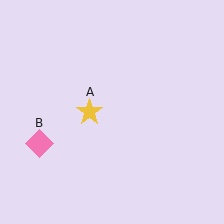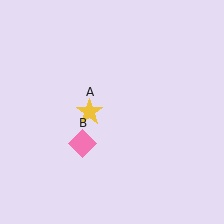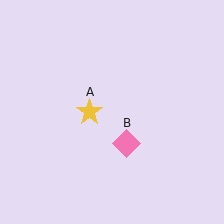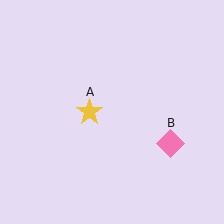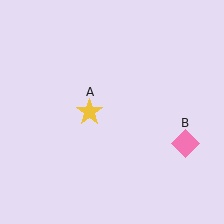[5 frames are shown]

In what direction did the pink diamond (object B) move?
The pink diamond (object B) moved right.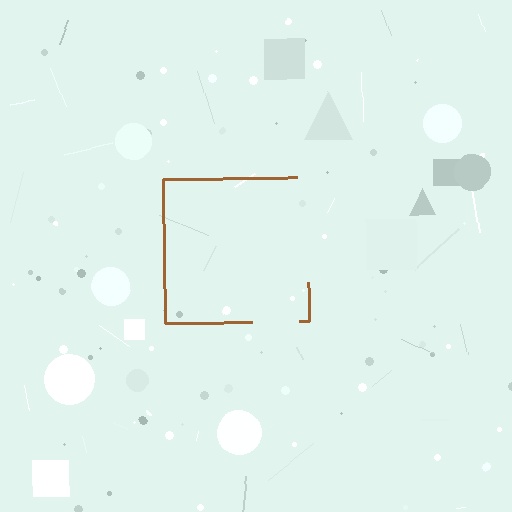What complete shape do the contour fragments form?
The contour fragments form a square.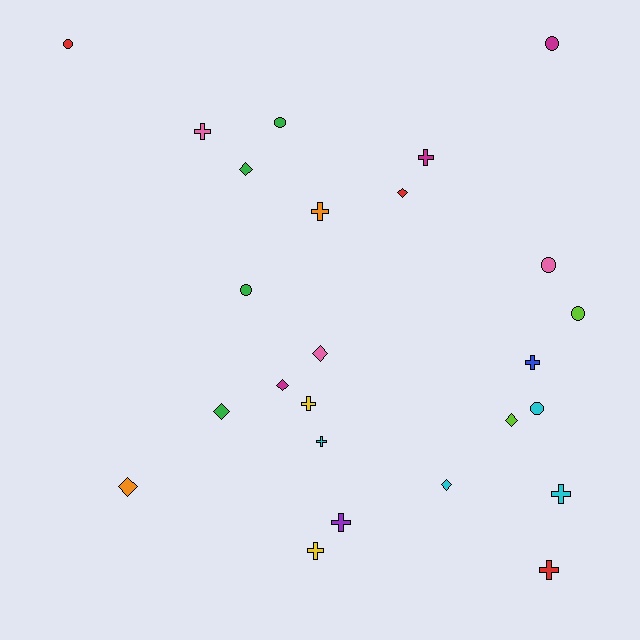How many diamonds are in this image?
There are 8 diamonds.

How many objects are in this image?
There are 25 objects.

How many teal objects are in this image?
There are no teal objects.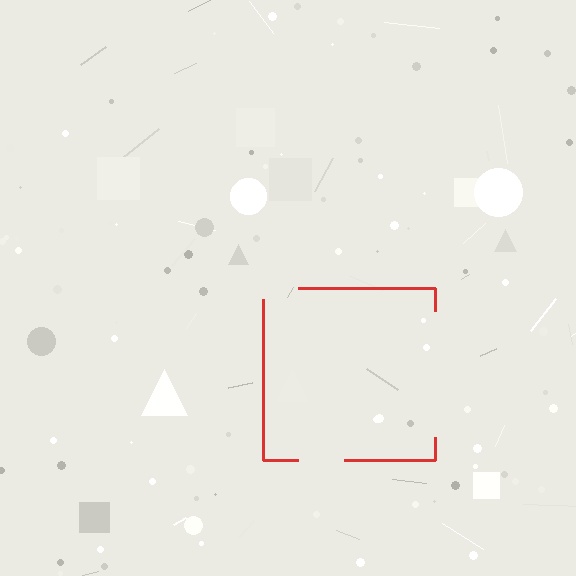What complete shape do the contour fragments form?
The contour fragments form a square.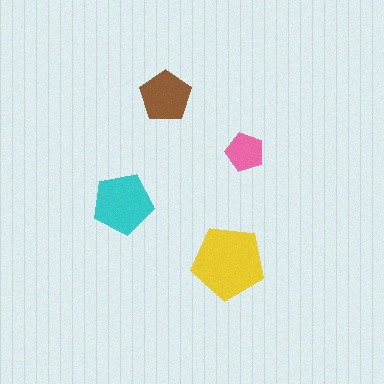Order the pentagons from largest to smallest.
the yellow one, the cyan one, the brown one, the pink one.